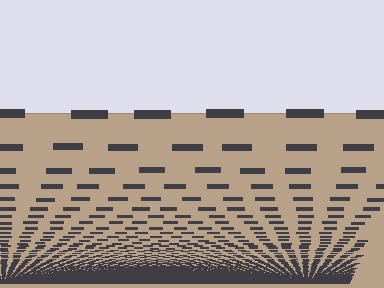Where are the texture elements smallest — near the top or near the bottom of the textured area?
Near the bottom.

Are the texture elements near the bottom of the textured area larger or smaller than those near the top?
Smaller. The gradient is inverted — elements near the bottom are smaller and denser.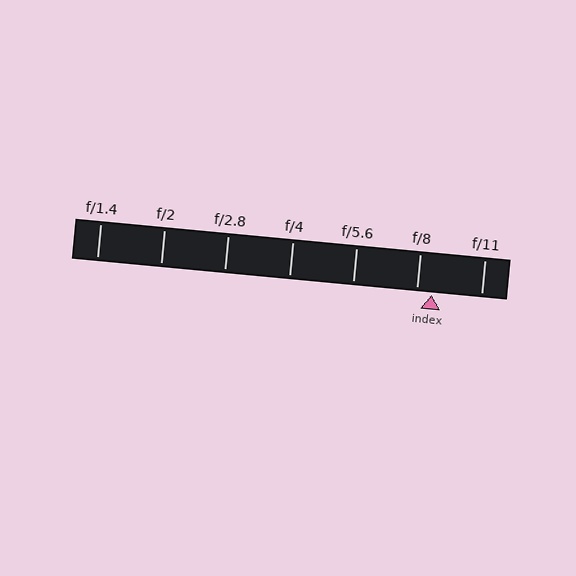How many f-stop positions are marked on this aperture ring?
There are 7 f-stop positions marked.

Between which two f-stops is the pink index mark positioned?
The index mark is between f/8 and f/11.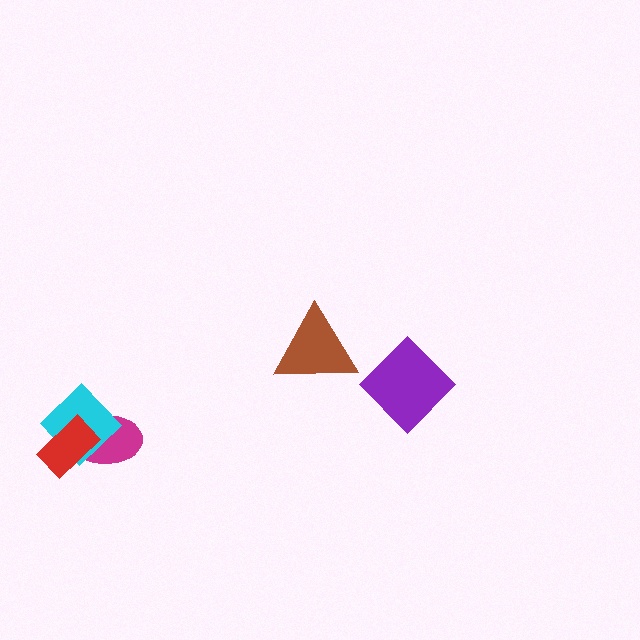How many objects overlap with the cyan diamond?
2 objects overlap with the cyan diamond.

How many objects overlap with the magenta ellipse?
2 objects overlap with the magenta ellipse.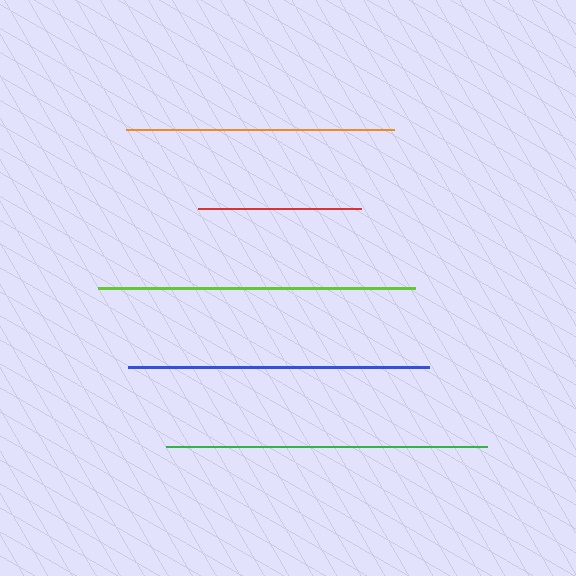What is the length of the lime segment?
The lime segment is approximately 317 pixels long.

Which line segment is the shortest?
The red line is the shortest at approximately 163 pixels.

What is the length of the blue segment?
The blue segment is approximately 301 pixels long.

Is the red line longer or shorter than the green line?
The green line is longer than the red line.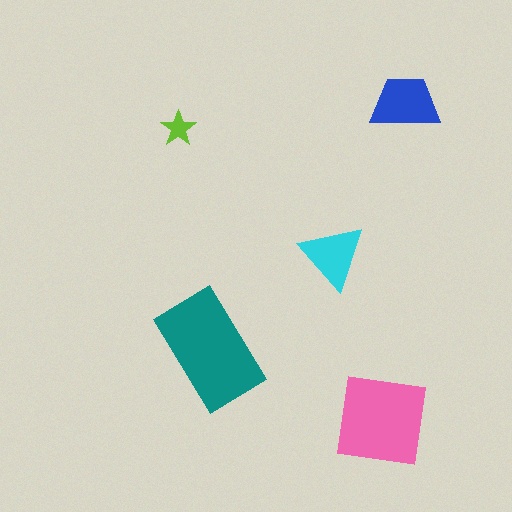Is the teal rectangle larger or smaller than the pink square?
Larger.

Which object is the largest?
The teal rectangle.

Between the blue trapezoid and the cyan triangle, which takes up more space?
The blue trapezoid.